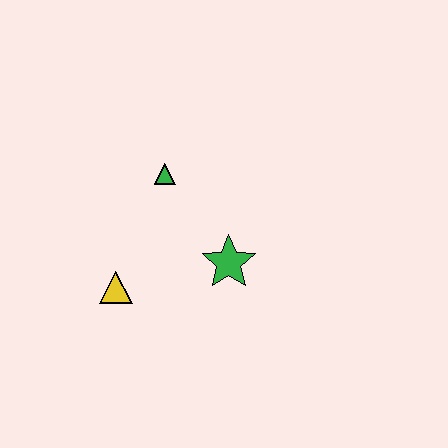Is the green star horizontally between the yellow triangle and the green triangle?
No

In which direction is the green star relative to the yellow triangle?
The green star is to the right of the yellow triangle.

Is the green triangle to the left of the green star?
Yes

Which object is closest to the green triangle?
The green star is closest to the green triangle.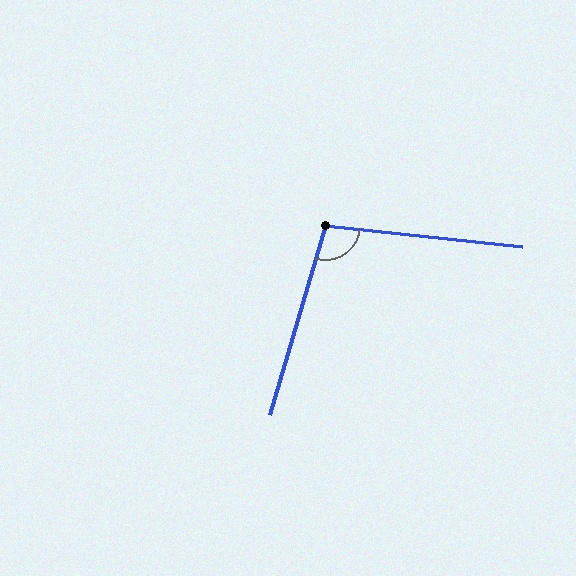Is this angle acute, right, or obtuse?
It is obtuse.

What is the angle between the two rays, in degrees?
Approximately 100 degrees.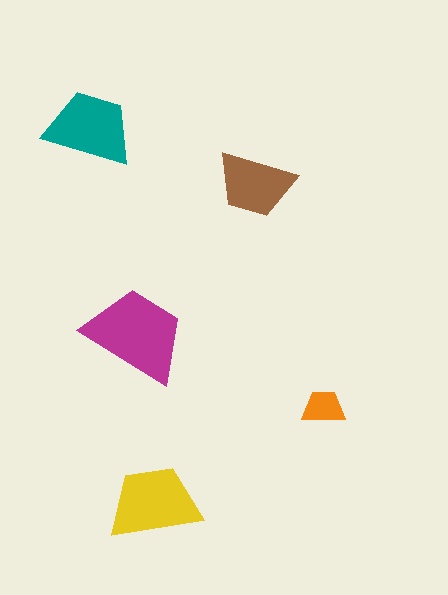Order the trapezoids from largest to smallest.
the magenta one, the yellow one, the teal one, the brown one, the orange one.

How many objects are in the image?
There are 5 objects in the image.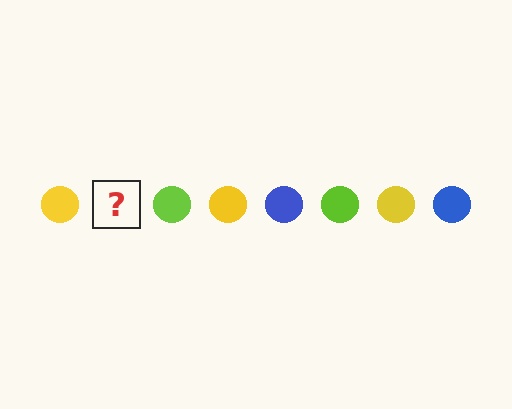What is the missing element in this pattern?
The missing element is a blue circle.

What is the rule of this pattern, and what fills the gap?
The rule is that the pattern cycles through yellow, blue, lime circles. The gap should be filled with a blue circle.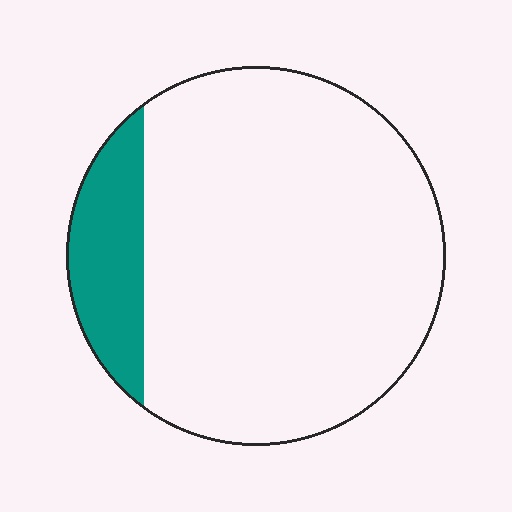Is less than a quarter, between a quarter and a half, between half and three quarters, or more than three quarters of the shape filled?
Less than a quarter.